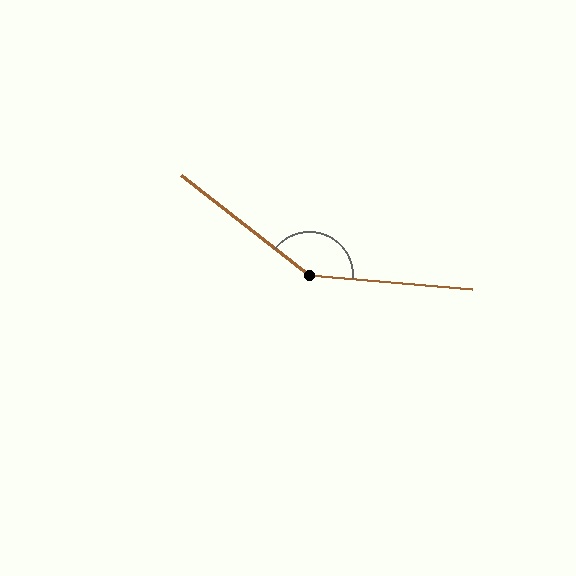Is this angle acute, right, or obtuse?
It is obtuse.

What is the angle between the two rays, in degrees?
Approximately 147 degrees.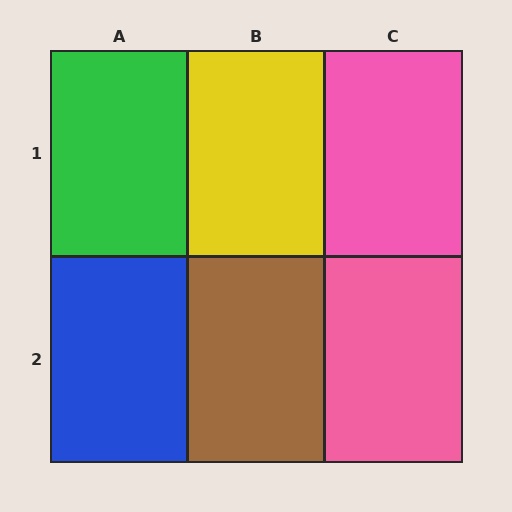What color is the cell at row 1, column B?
Yellow.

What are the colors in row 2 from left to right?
Blue, brown, pink.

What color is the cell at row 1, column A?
Green.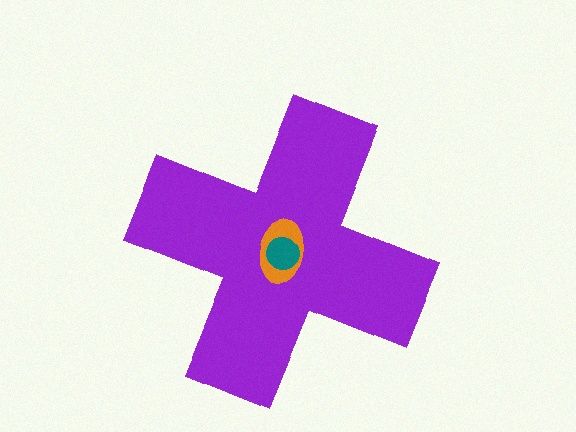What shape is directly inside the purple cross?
The orange ellipse.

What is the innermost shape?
The teal circle.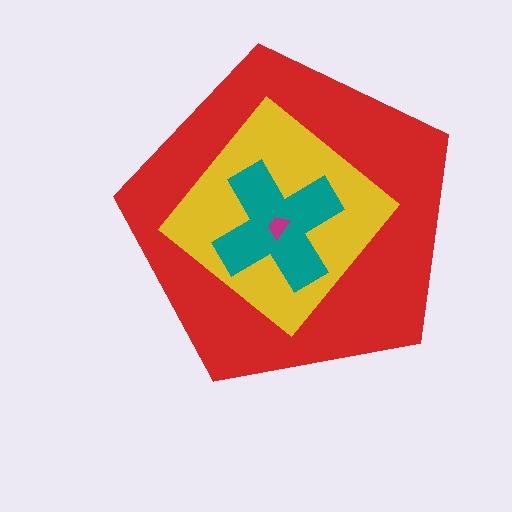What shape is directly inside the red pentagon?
The yellow diamond.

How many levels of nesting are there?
4.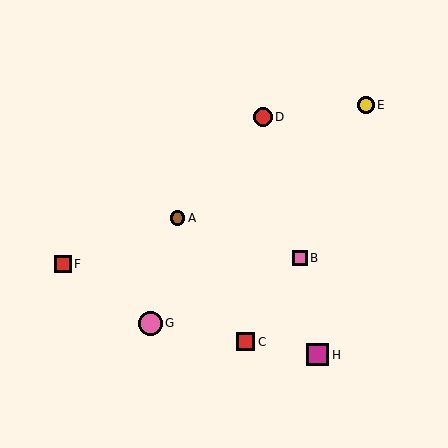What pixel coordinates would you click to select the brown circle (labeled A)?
Click at (177, 218) to select the brown circle A.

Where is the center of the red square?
The center of the red square is at (246, 342).